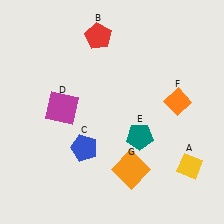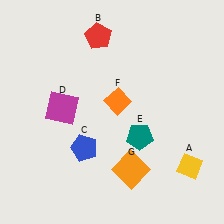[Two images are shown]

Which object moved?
The orange diamond (F) moved left.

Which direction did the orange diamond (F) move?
The orange diamond (F) moved left.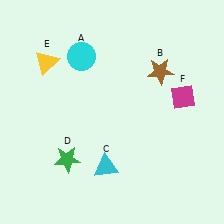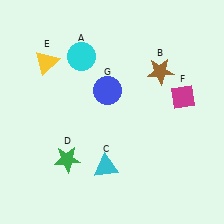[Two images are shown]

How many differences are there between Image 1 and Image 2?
There is 1 difference between the two images.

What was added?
A blue circle (G) was added in Image 2.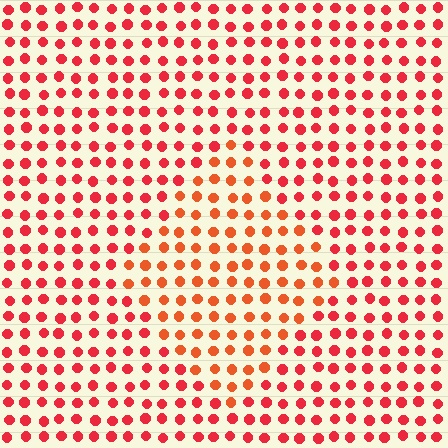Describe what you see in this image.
The image is filled with small red elements in a uniform arrangement. A diamond-shaped region is visible where the elements are tinted to a slightly different hue, forming a subtle color boundary.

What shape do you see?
I see a diamond.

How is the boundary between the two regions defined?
The boundary is defined purely by a slight shift in hue (about 21 degrees). Spacing, size, and orientation are identical on both sides.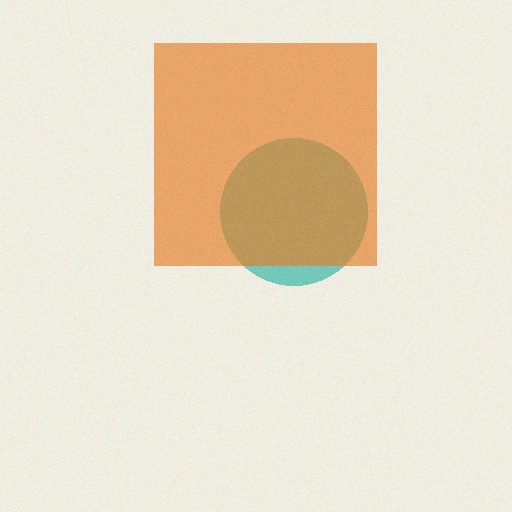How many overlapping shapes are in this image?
There are 2 overlapping shapes in the image.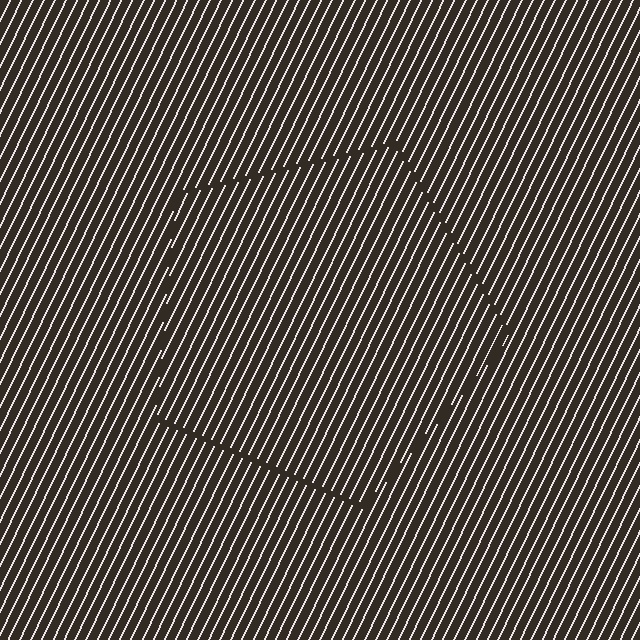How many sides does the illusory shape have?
5 sides — the line-ends trace a pentagon.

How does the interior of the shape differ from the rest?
The interior of the shape contains the same grating, shifted by half a period — the contour is defined by the phase discontinuity where line-ends from the inner and outer gratings abut.